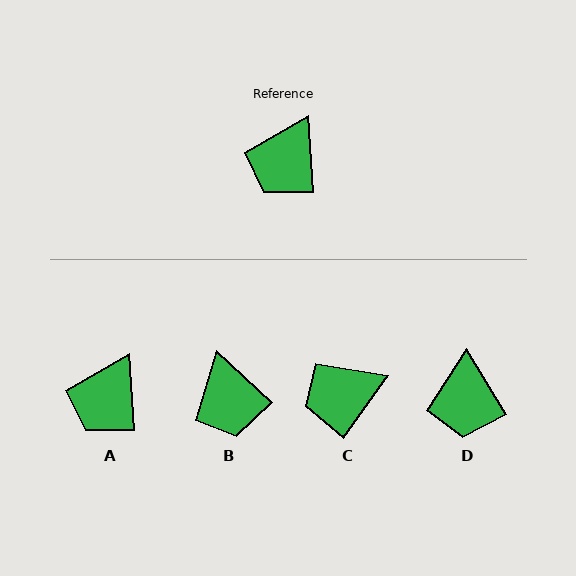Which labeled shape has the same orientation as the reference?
A.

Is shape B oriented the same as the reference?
No, it is off by about 43 degrees.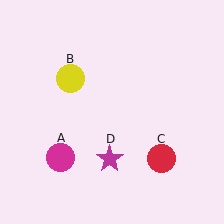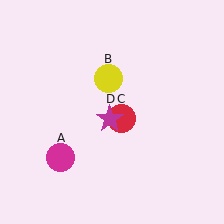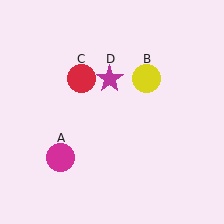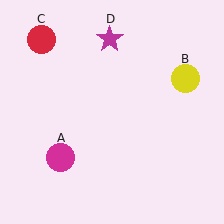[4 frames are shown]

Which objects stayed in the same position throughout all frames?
Magenta circle (object A) remained stationary.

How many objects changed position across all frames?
3 objects changed position: yellow circle (object B), red circle (object C), magenta star (object D).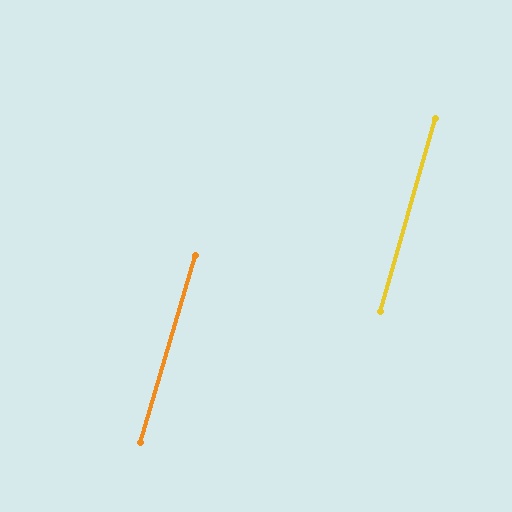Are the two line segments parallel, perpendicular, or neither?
Parallel — their directions differ by only 0.3°.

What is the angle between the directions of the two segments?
Approximately 0 degrees.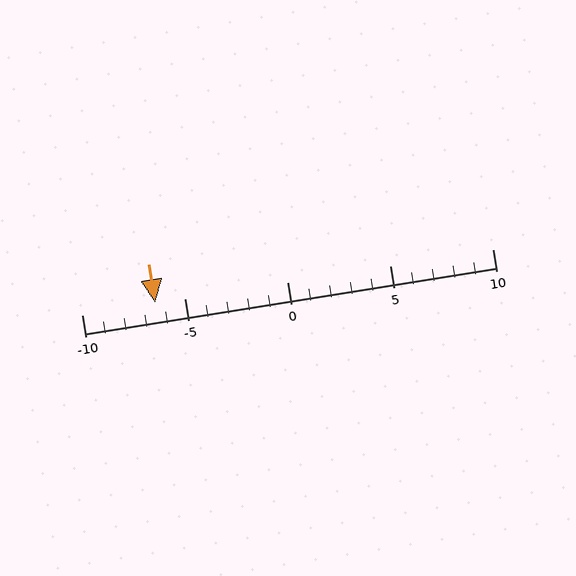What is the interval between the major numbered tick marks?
The major tick marks are spaced 5 units apart.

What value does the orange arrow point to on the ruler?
The orange arrow points to approximately -6.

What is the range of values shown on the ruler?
The ruler shows values from -10 to 10.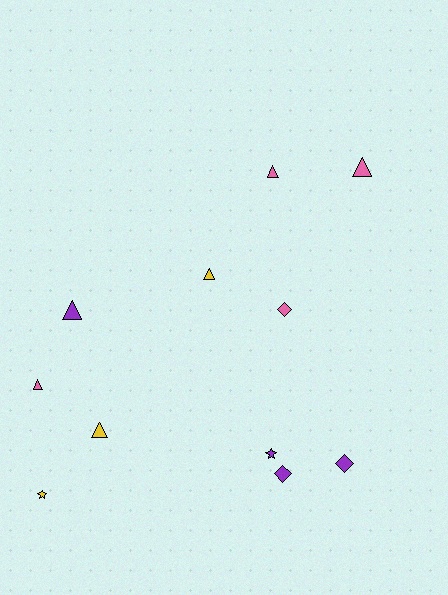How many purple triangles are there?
There is 1 purple triangle.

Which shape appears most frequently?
Triangle, with 6 objects.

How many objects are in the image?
There are 11 objects.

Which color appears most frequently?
Pink, with 4 objects.